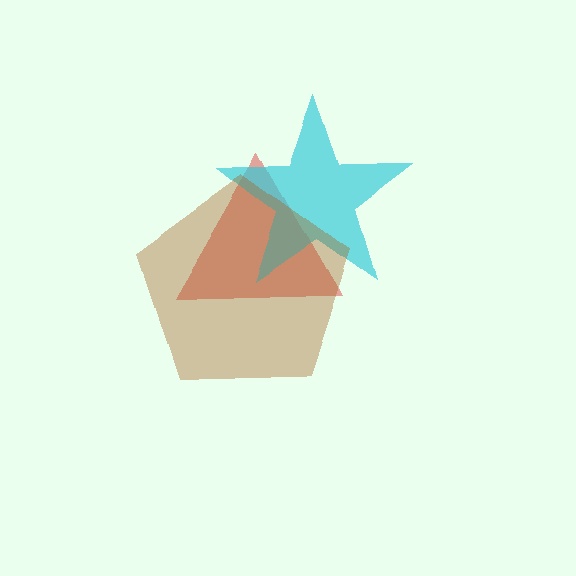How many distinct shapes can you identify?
There are 3 distinct shapes: a red triangle, a cyan star, a brown pentagon.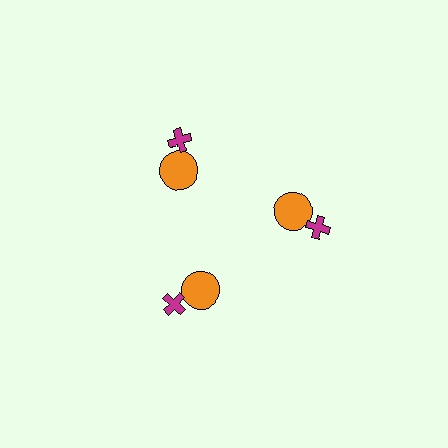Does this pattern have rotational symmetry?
Yes, this pattern has 3-fold rotational symmetry. It looks the same after rotating 120 degrees around the center.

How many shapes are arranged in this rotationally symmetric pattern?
There are 6 shapes, arranged in 3 groups of 2.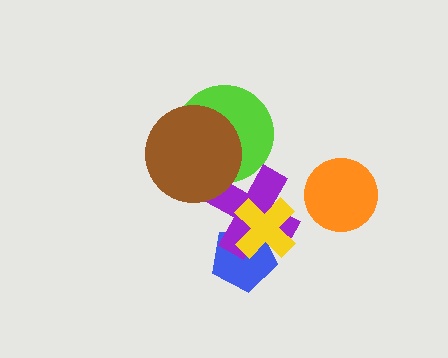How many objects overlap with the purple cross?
4 objects overlap with the purple cross.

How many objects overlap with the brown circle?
2 objects overlap with the brown circle.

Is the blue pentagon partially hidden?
Yes, it is partially covered by another shape.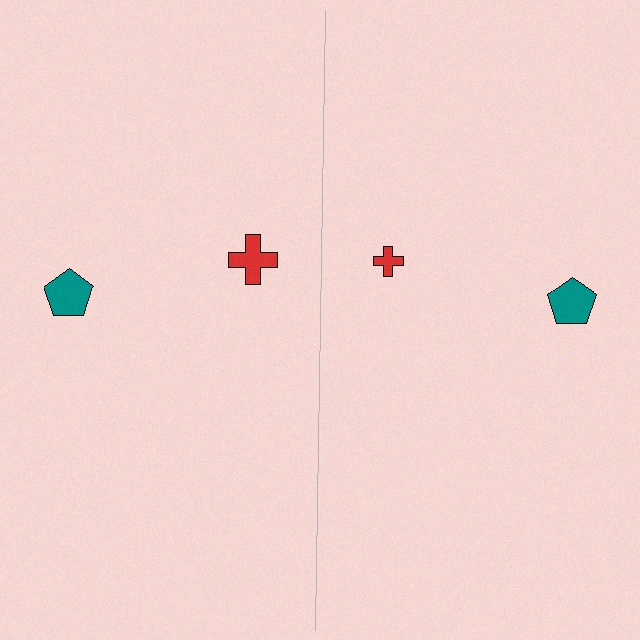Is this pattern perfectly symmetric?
No, the pattern is not perfectly symmetric. The red cross on the right side has a different size than its mirror counterpart.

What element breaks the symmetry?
The red cross on the right side has a different size than its mirror counterpart.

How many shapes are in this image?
There are 4 shapes in this image.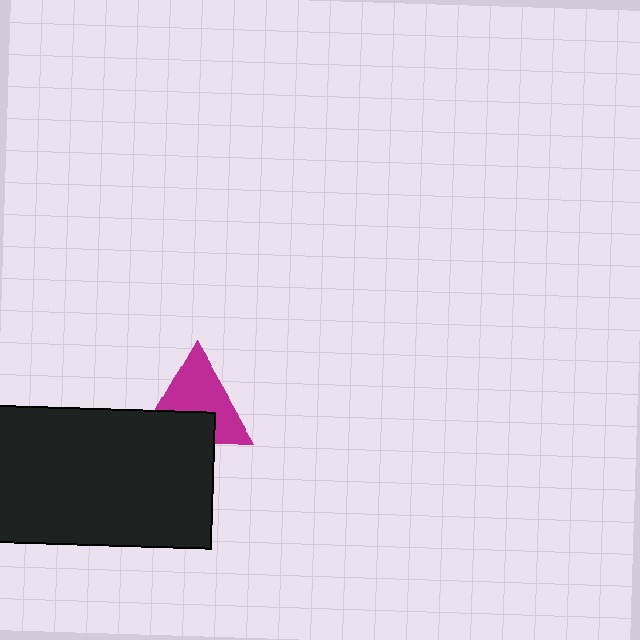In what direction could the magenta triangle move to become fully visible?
The magenta triangle could move up. That would shift it out from behind the black rectangle entirely.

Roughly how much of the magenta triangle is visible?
About half of it is visible (roughly 63%).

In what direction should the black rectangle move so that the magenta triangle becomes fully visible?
The black rectangle should move down. That is the shortest direction to clear the overlap and leave the magenta triangle fully visible.